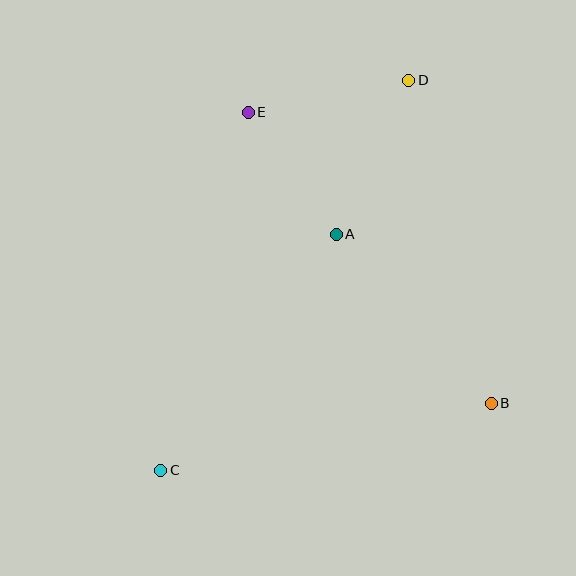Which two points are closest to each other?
Points A and E are closest to each other.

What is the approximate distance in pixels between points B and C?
The distance between B and C is approximately 337 pixels.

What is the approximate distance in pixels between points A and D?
The distance between A and D is approximately 170 pixels.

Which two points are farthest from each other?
Points C and D are farthest from each other.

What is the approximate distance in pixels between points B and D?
The distance between B and D is approximately 333 pixels.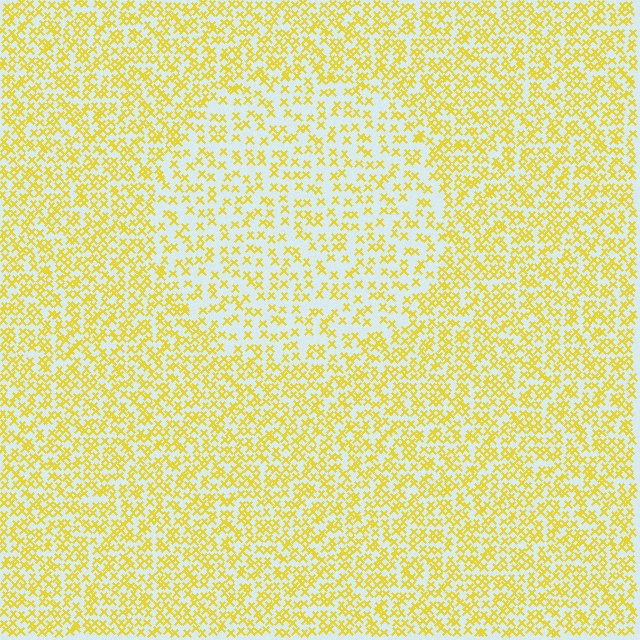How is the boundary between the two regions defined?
The boundary is defined by a change in element density (approximately 1.8x ratio). All elements are the same color, size, and shape.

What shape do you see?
I see a circle.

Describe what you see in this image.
The image contains small yellow elements arranged at two different densities. A circle-shaped region is visible where the elements are less densely packed than the surrounding area.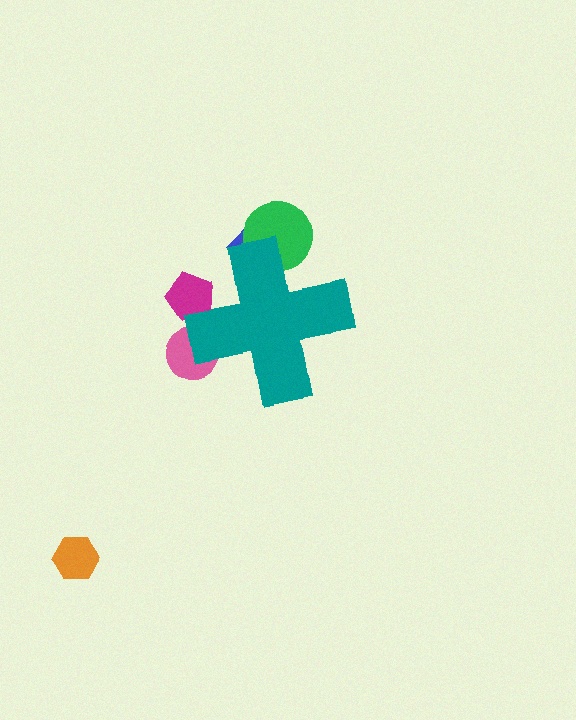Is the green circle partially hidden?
Yes, the green circle is partially hidden behind the teal cross.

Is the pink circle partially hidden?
Yes, the pink circle is partially hidden behind the teal cross.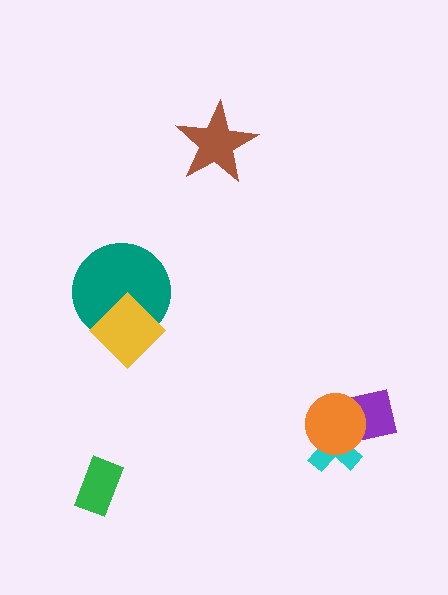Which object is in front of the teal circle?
The yellow diamond is in front of the teal circle.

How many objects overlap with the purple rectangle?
2 objects overlap with the purple rectangle.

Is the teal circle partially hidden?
Yes, it is partially covered by another shape.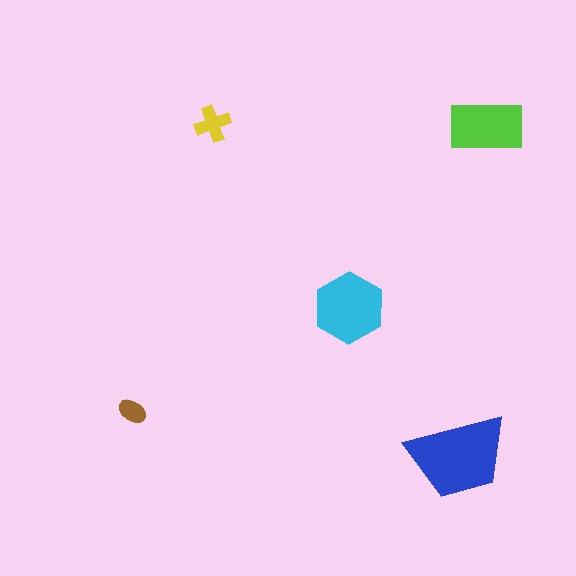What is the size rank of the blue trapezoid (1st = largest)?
1st.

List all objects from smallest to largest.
The brown ellipse, the yellow cross, the lime rectangle, the cyan hexagon, the blue trapezoid.